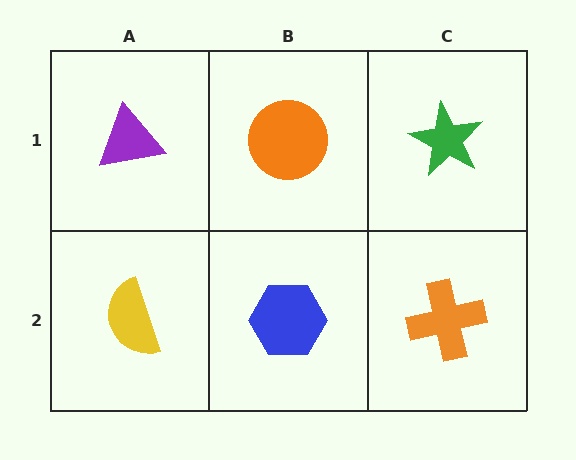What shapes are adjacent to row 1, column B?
A blue hexagon (row 2, column B), a purple triangle (row 1, column A), a green star (row 1, column C).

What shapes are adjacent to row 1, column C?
An orange cross (row 2, column C), an orange circle (row 1, column B).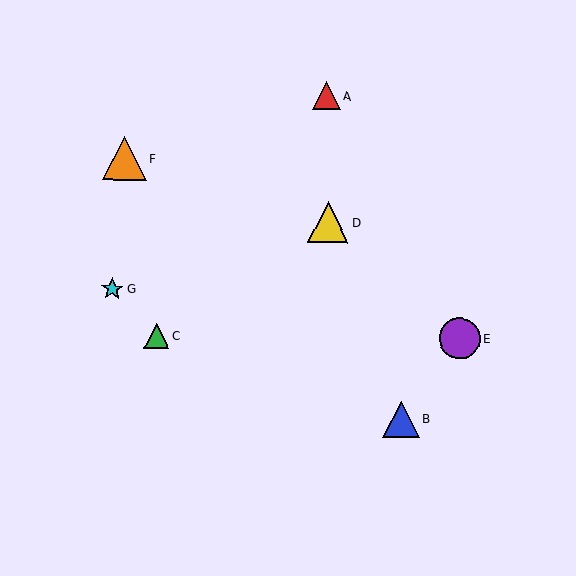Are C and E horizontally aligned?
Yes, both are at y≈336.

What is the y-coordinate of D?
Object D is at y≈222.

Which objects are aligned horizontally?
Objects C, E are aligned horizontally.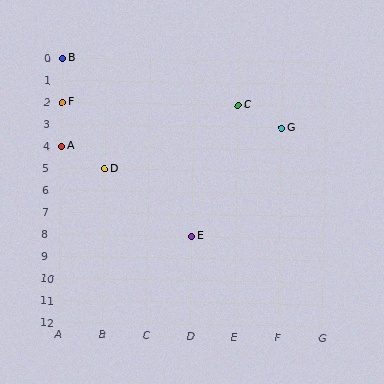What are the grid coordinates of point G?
Point G is at grid coordinates (F, 3).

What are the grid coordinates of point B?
Point B is at grid coordinates (A, 0).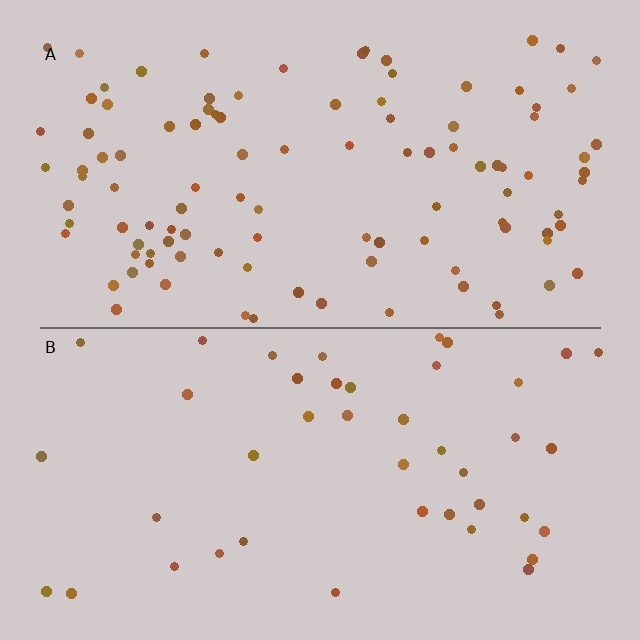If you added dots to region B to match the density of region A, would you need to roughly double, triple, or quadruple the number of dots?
Approximately double.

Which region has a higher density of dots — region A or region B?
A (the top).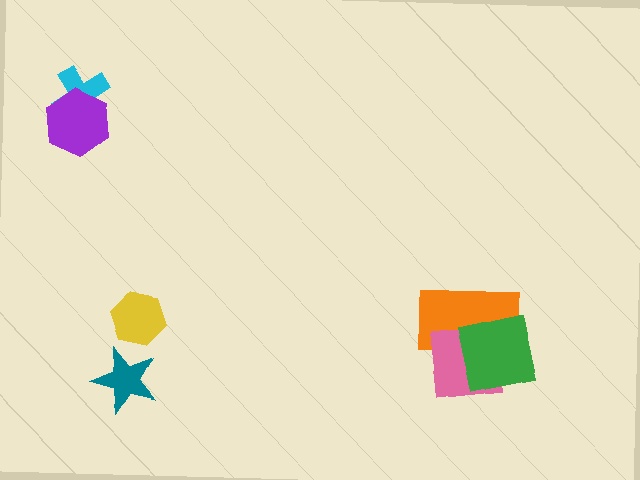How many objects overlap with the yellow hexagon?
0 objects overlap with the yellow hexagon.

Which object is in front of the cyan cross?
The purple hexagon is in front of the cyan cross.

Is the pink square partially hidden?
Yes, it is partially covered by another shape.